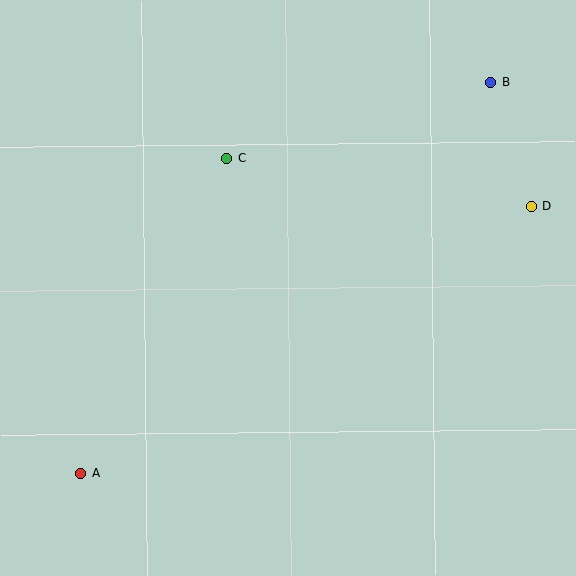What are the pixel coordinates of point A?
Point A is at (81, 473).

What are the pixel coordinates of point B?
Point B is at (491, 82).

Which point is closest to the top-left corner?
Point C is closest to the top-left corner.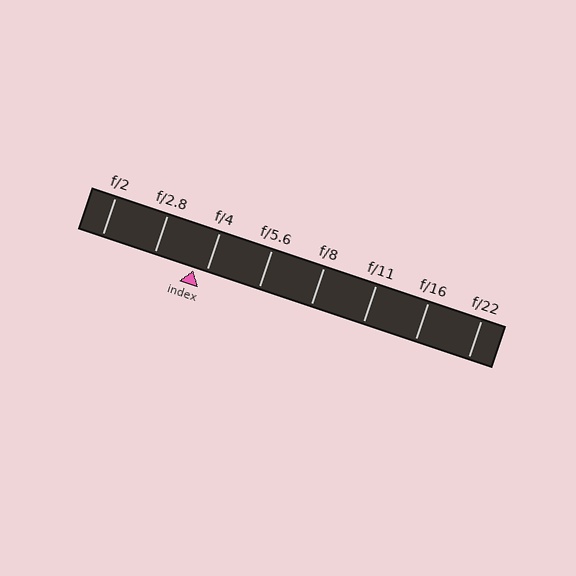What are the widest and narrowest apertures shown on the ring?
The widest aperture shown is f/2 and the narrowest is f/22.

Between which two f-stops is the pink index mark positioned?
The index mark is between f/2.8 and f/4.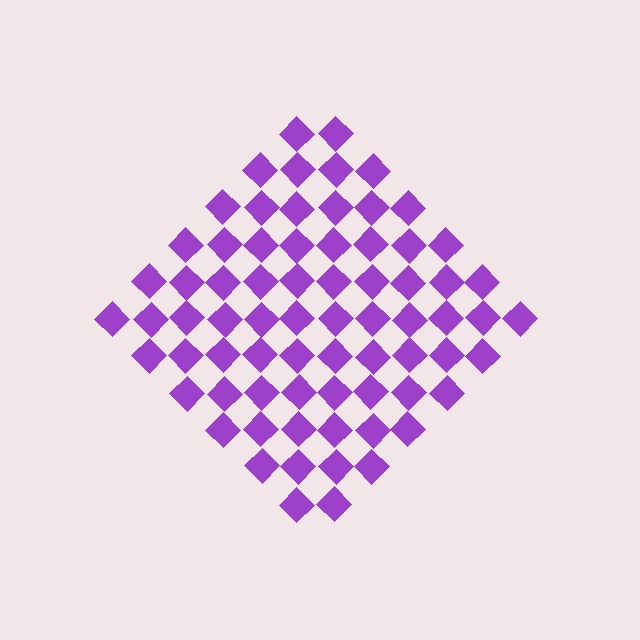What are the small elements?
The small elements are diamonds.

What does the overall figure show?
The overall figure shows a diamond.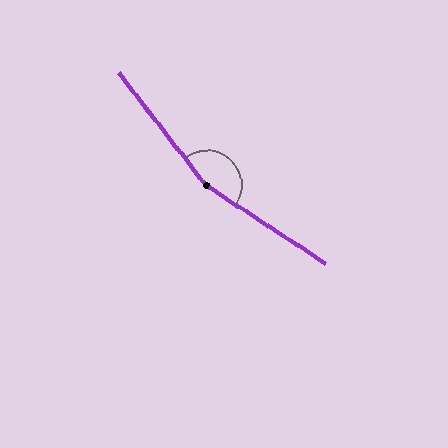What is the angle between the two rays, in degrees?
Approximately 161 degrees.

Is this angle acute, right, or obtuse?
It is obtuse.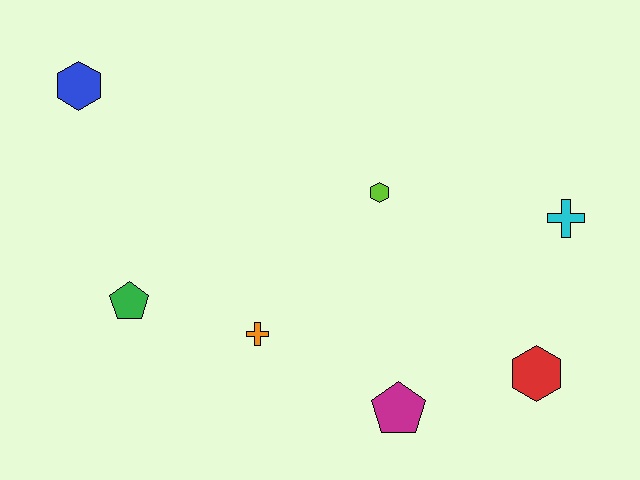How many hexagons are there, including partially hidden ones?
There are 3 hexagons.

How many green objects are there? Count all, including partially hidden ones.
There is 1 green object.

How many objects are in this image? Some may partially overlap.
There are 7 objects.